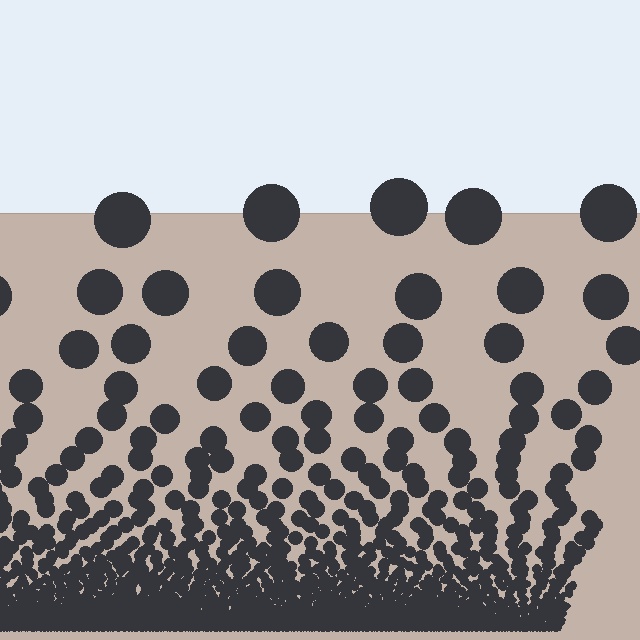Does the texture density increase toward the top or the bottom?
Density increases toward the bottom.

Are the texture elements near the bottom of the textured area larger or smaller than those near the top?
Smaller. The gradient is inverted — elements near the bottom are smaller and denser.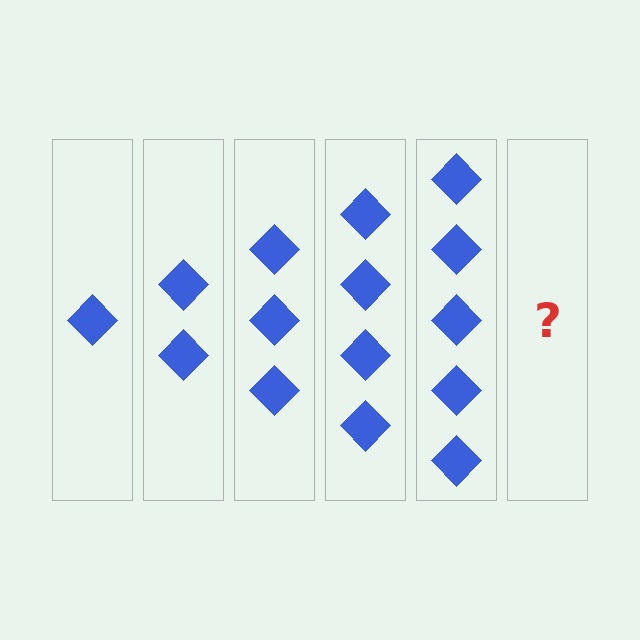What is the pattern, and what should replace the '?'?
The pattern is that each step adds one more diamond. The '?' should be 6 diamonds.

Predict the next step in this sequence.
The next step is 6 diamonds.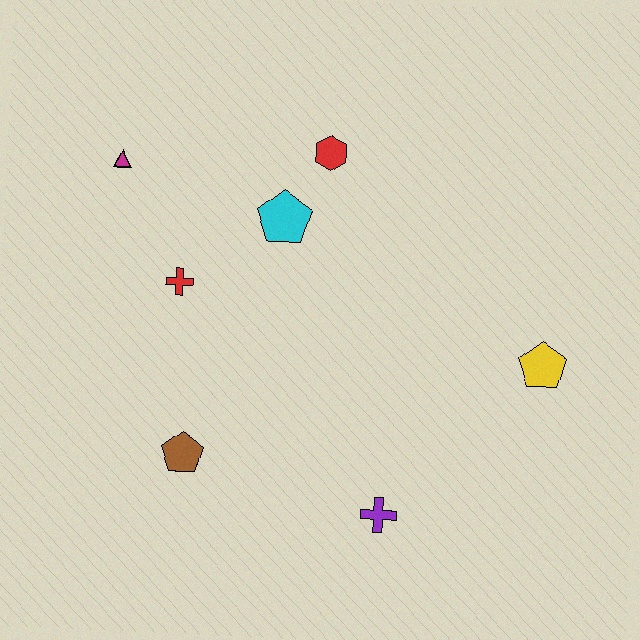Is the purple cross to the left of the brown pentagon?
No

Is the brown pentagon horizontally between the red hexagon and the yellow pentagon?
No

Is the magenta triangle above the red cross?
Yes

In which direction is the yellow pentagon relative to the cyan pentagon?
The yellow pentagon is to the right of the cyan pentagon.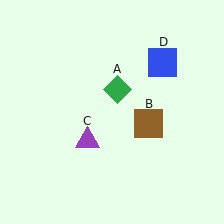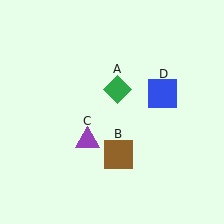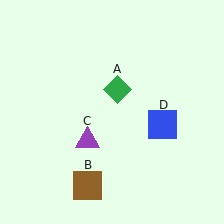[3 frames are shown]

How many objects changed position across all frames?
2 objects changed position: brown square (object B), blue square (object D).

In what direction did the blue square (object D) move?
The blue square (object D) moved down.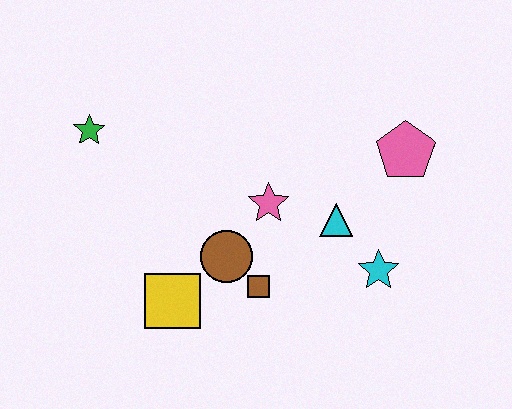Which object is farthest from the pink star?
The green star is farthest from the pink star.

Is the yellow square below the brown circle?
Yes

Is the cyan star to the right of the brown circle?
Yes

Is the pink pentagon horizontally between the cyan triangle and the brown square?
No